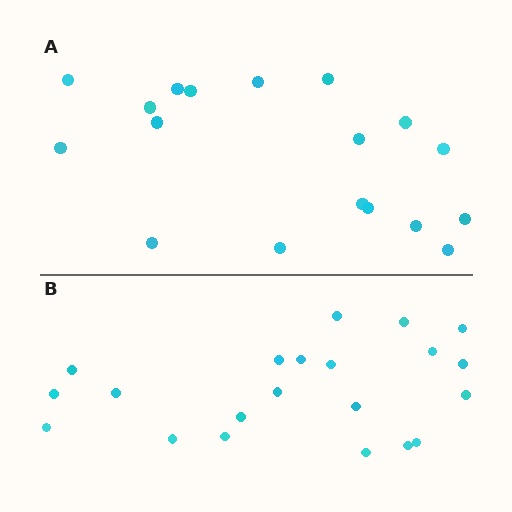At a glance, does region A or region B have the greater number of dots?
Region B (the bottom region) has more dots.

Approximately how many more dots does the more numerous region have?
Region B has just a few more — roughly 2 or 3 more dots than region A.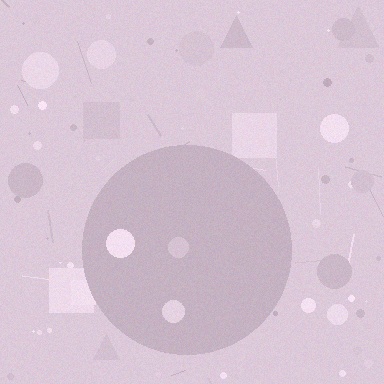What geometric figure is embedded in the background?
A circle is embedded in the background.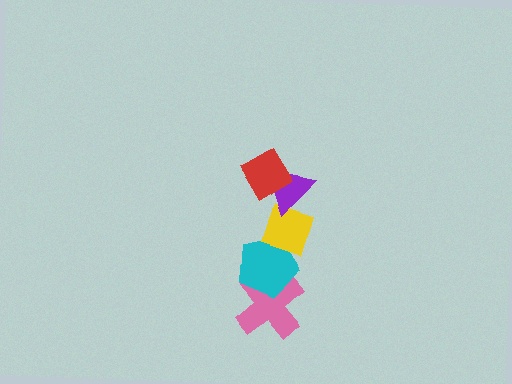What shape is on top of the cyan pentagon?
The yellow diamond is on top of the cyan pentagon.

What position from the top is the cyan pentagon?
The cyan pentagon is 4th from the top.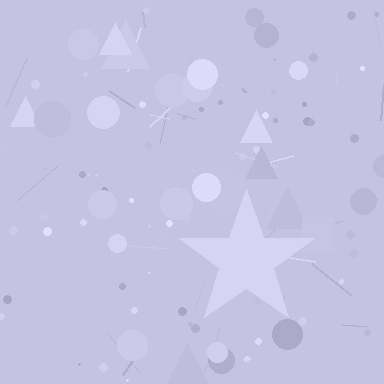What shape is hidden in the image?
A star is hidden in the image.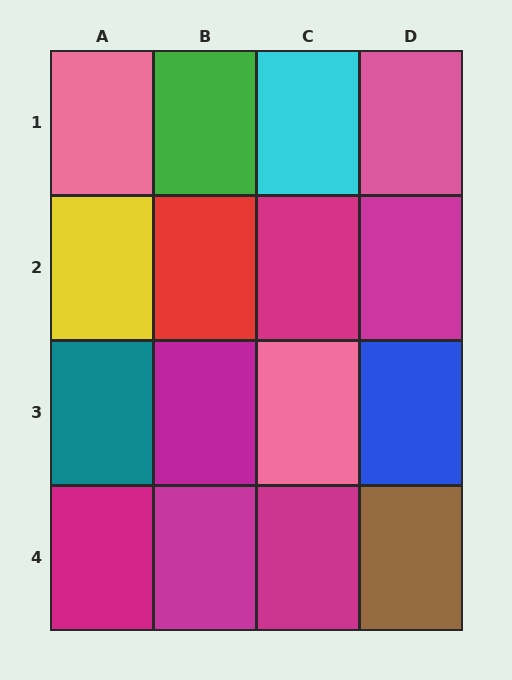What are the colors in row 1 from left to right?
Pink, green, cyan, pink.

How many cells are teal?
1 cell is teal.